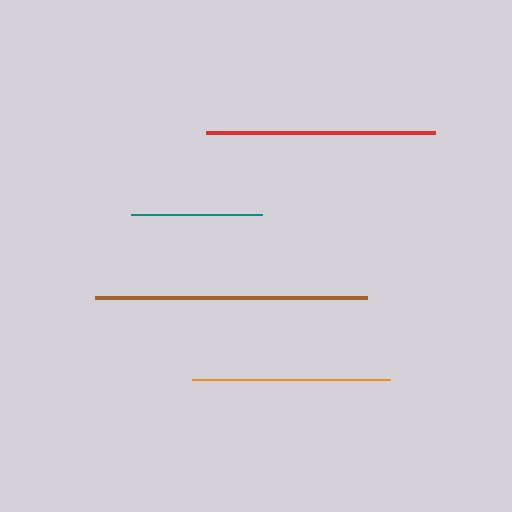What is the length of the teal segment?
The teal segment is approximately 131 pixels long.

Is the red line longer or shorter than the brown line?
The brown line is longer than the red line.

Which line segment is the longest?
The brown line is the longest at approximately 272 pixels.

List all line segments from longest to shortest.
From longest to shortest: brown, red, orange, teal.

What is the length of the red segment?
The red segment is approximately 229 pixels long.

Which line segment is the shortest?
The teal line is the shortest at approximately 131 pixels.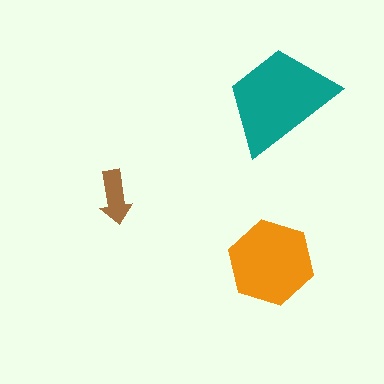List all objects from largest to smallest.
The teal trapezoid, the orange hexagon, the brown arrow.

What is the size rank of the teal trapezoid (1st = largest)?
1st.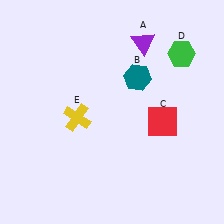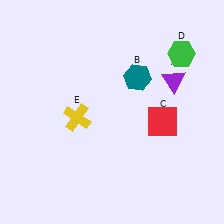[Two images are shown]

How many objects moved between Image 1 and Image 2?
1 object moved between the two images.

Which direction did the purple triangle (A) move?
The purple triangle (A) moved down.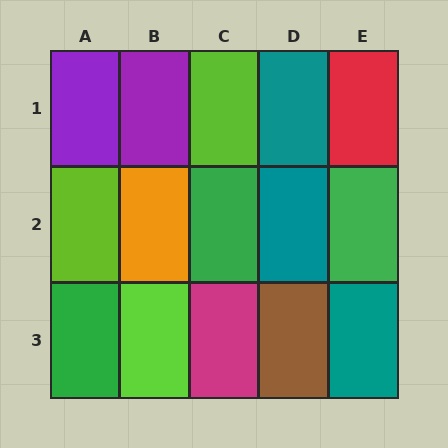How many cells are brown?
1 cell is brown.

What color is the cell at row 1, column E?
Red.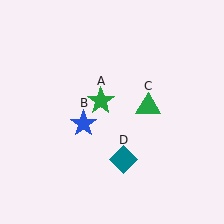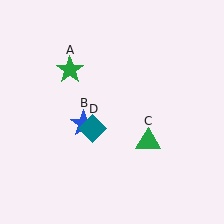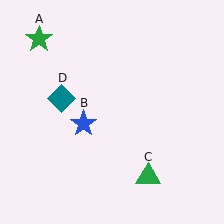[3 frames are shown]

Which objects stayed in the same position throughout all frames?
Blue star (object B) remained stationary.